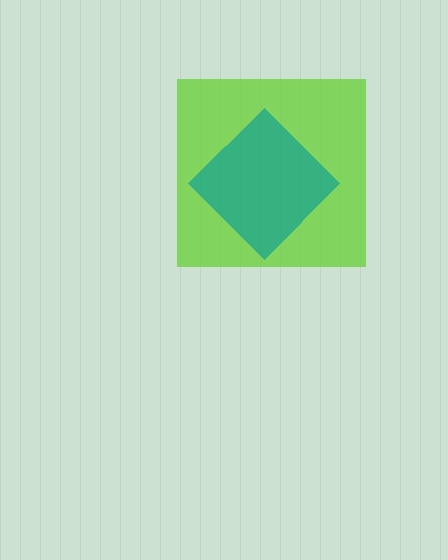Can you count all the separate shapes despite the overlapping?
Yes, there are 2 separate shapes.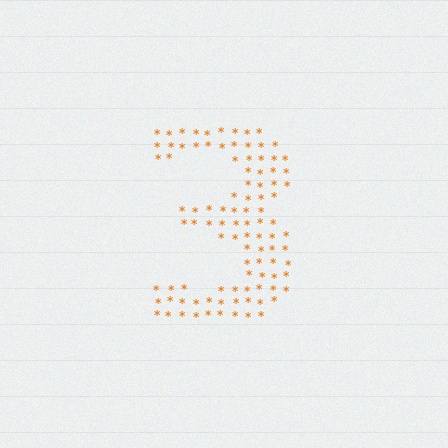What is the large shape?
The large shape is the digit 3.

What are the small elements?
The small elements are asterisks.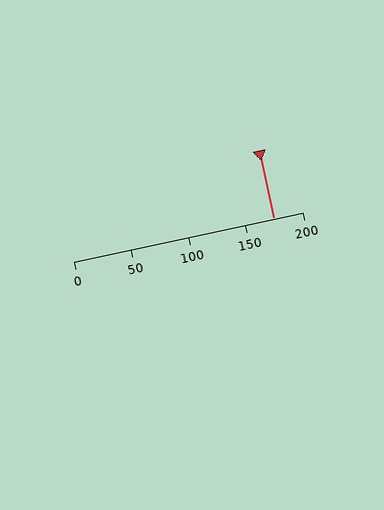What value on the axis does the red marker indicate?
The marker indicates approximately 175.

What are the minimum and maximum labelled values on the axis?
The axis runs from 0 to 200.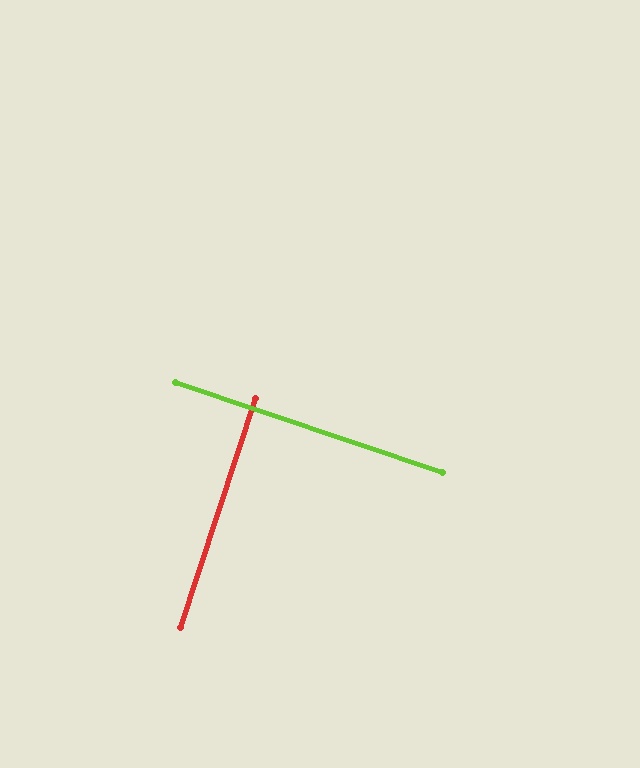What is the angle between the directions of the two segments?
Approximately 89 degrees.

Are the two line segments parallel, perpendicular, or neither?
Perpendicular — they meet at approximately 89°.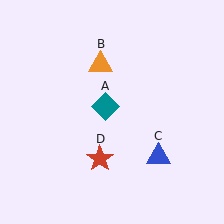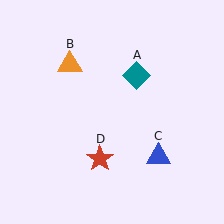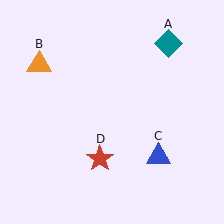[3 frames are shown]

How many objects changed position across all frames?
2 objects changed position: teal diamond (object A), orange triangle (object B).